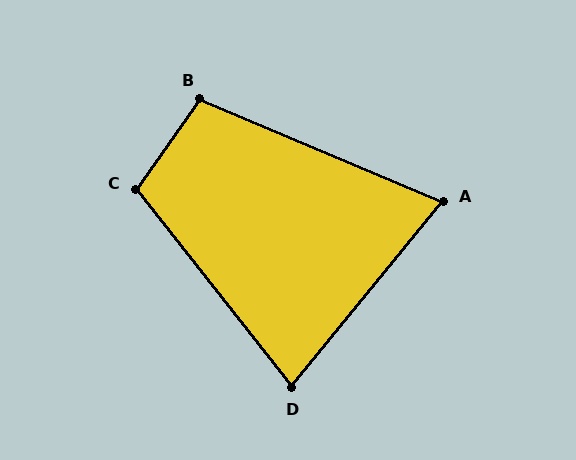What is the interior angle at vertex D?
Approximately 77 degrees (acute).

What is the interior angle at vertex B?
Approximately 103 degrees (obtuse).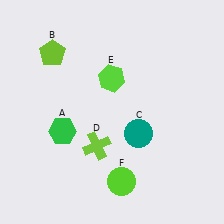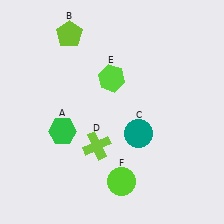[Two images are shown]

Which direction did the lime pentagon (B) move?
The lime pentagon (B) moved up.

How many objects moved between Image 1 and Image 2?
1 object moved between the two images.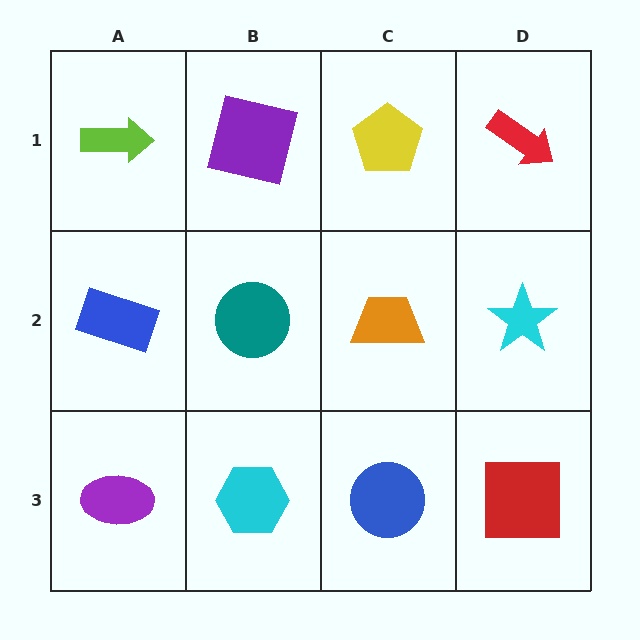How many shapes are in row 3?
4 shapes.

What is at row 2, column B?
A teal circle.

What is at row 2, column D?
A cyan star.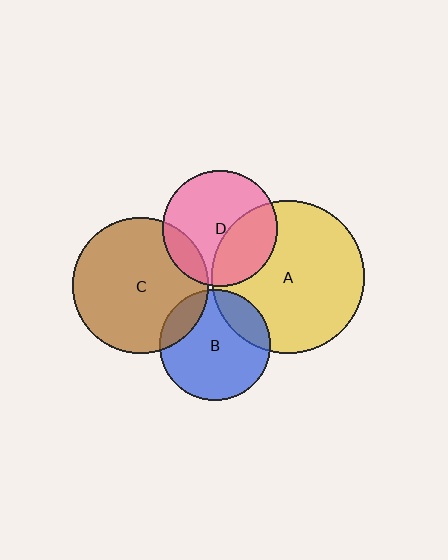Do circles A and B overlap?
Yes.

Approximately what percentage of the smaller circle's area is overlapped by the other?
Approximately 20%.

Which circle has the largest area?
Circle A (yellow).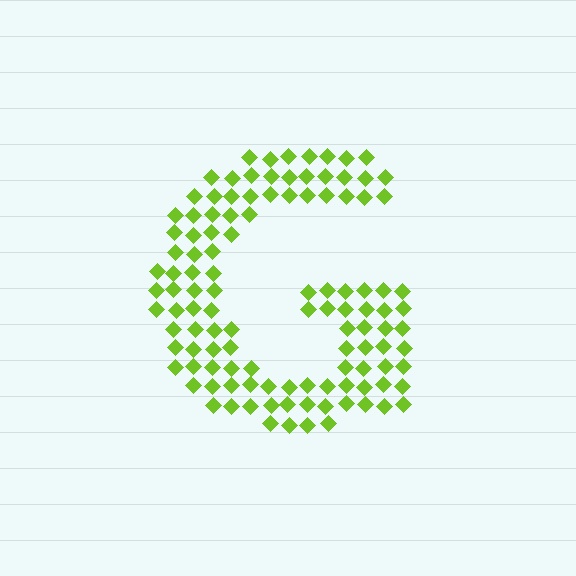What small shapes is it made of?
It is made of small diamonds.